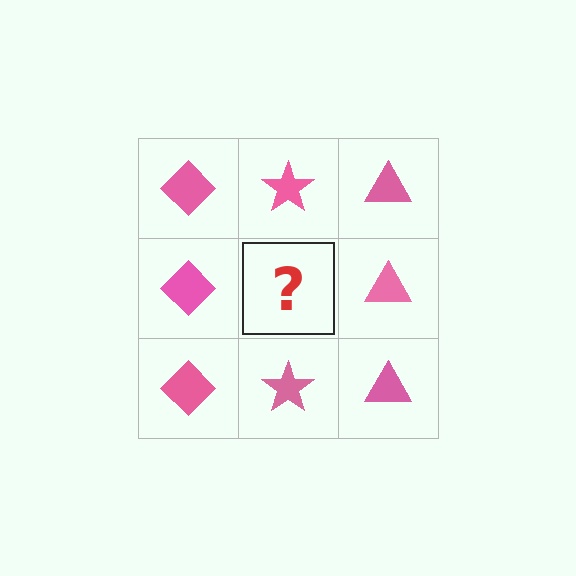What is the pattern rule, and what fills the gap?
The rule is that each column has a consistent shape. The gap should be filled with a pink star.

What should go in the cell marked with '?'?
The missing cell should contain a pink star.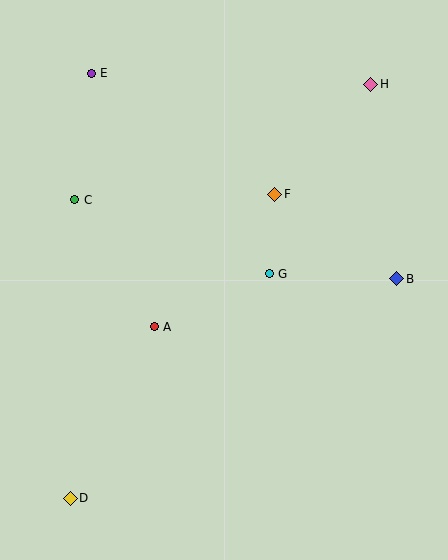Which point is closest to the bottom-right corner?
Point B is closest to the bottom-right corner.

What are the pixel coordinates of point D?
Point D is at (70, 498).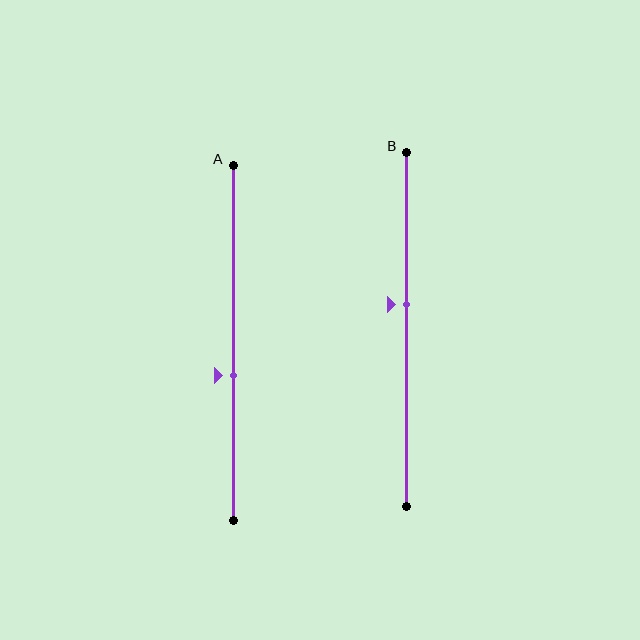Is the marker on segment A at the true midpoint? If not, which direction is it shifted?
No, the marker on segment A is shifted downward by about 9% of the segment length.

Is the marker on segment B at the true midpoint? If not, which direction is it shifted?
No, the marker on segment B is shifted upward by about 7% of the segment length.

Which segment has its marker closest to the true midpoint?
Segment B has its marker closest to the true midpoint.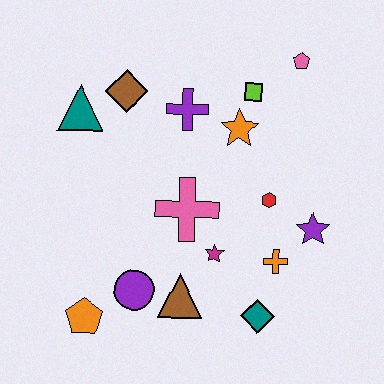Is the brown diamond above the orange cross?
Yes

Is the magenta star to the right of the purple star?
No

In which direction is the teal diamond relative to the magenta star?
The teal diamond is below the magenta star.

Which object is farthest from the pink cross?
The pink pentagon is farthest from the pink cross.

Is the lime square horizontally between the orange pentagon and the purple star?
Yes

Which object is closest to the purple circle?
The brown triangle is closest to the purple circle.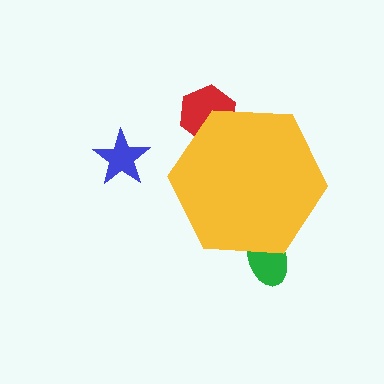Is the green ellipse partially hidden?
Yes, the green ellipse is partially hidden behind the yellow hexagon.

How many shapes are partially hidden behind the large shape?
2 shapes are partially hidden.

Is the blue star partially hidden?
No, the blue star is fully visible.